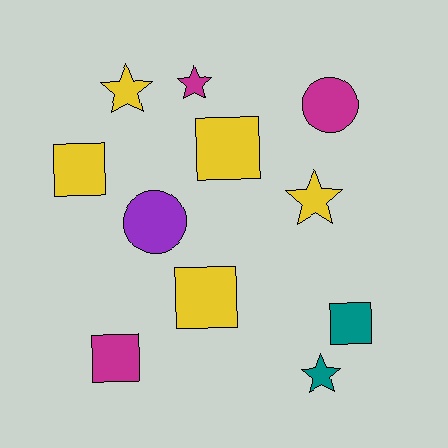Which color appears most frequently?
Yellow, with 5 objects.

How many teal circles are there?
There are no teal circles.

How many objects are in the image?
There are 11 objects.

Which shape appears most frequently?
Square, with 5 objects.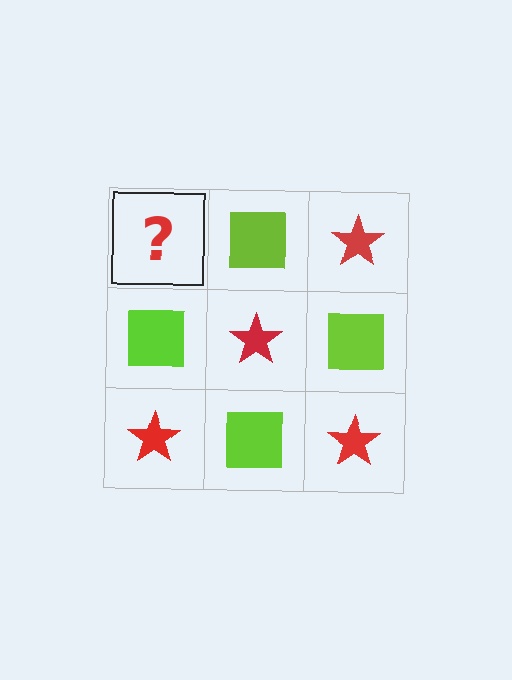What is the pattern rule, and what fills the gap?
The rule is that it alternates red star and lime square in a checkerboard pattern. The gap should be filled with a red star.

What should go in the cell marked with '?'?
The missing cell should contain a red star.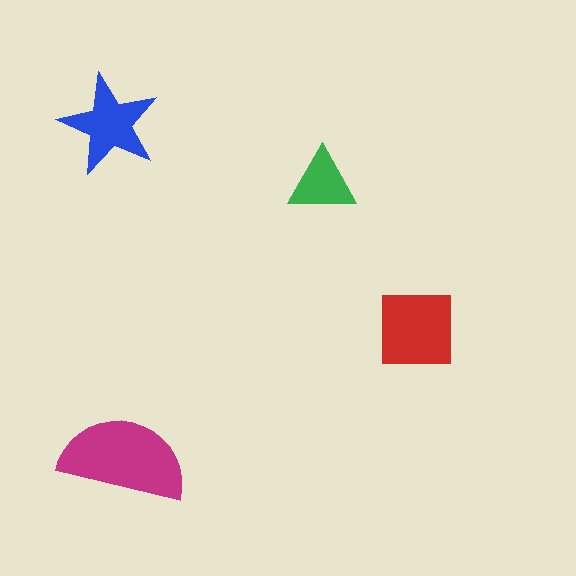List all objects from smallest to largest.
The green triangle, the blue star, the red square, the magenta semicircle.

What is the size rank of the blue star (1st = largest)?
3rd.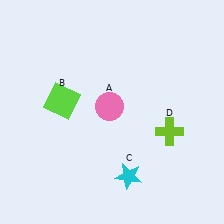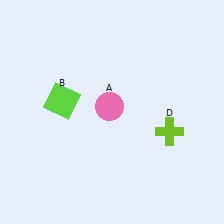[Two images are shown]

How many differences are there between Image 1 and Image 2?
There is 1 difference between the two images.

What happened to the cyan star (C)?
The cyan star (C) was removed in Image 2. It was in the bottom-right area of Image 1.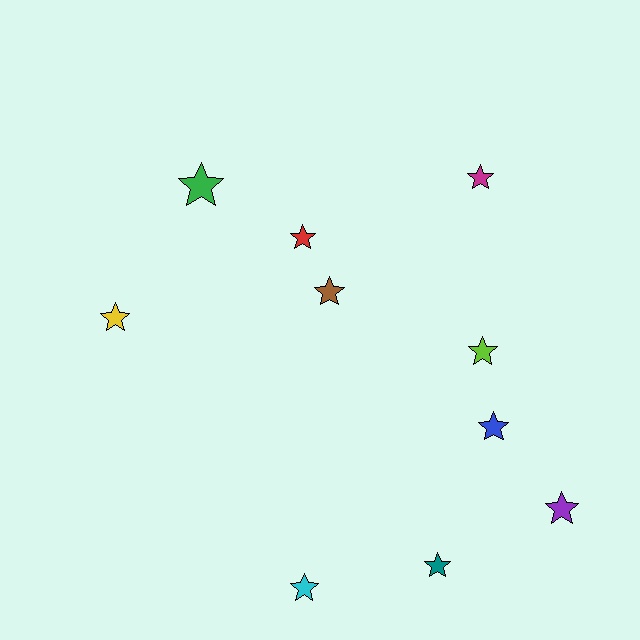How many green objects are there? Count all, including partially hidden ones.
There is 1 green object.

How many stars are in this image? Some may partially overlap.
There are 10 stars.